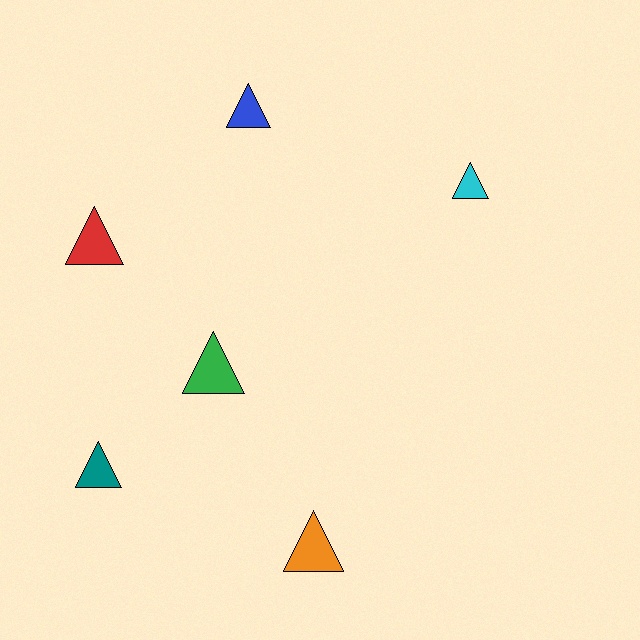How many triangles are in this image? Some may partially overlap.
There are 6 triangles.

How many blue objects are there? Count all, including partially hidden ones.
There is 1 blue object.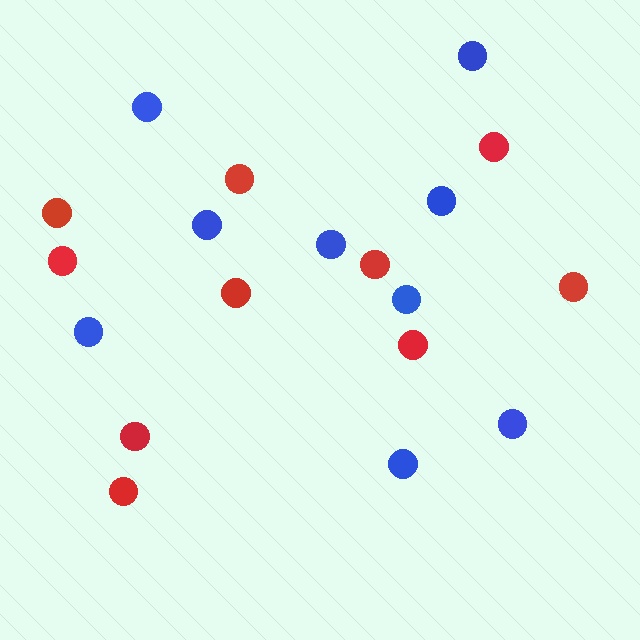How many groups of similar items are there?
There are 2 groups: one group of blue circles (9) and one group of red circles (10).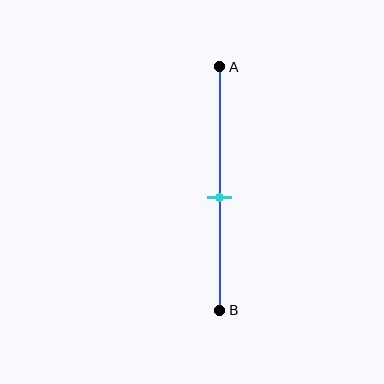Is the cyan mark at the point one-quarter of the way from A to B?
No, the mark is at about 55% from A, not at the 25% one-quarter point.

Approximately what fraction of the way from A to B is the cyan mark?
The cyan mark is approximately 55% of the way from A to B.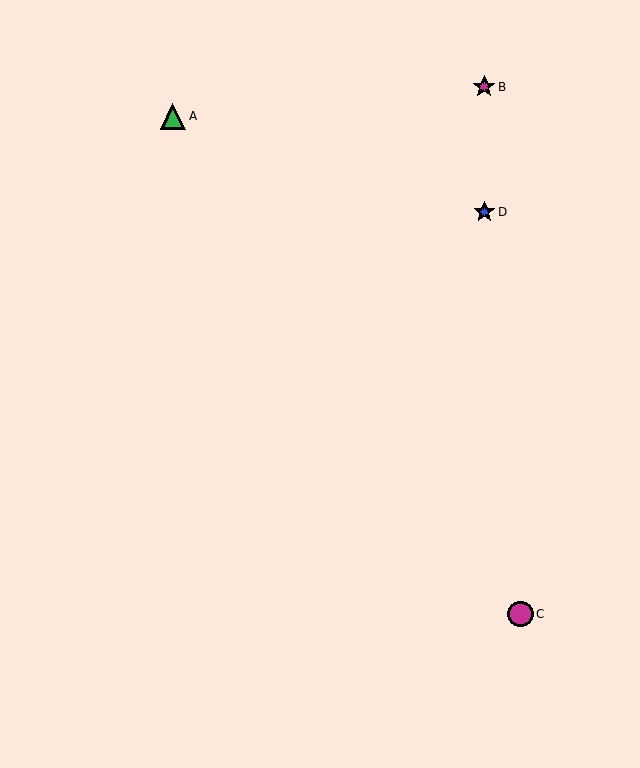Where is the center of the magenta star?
The center of the magenta star is at (484, 87).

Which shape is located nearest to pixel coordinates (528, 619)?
The magenta circle (labeled C) at (521, 614) is nearest to that location.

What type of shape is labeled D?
Shape D is a blue star.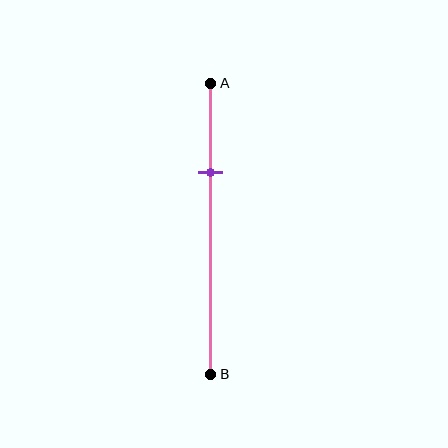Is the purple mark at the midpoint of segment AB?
No, the mark is at about 30% from A, not at the 50% midpoint.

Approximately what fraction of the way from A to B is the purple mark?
The purple mark is approximately 30% of the way from A to B.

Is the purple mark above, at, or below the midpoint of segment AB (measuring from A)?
The purple mark is above the midpoint of segment AB.